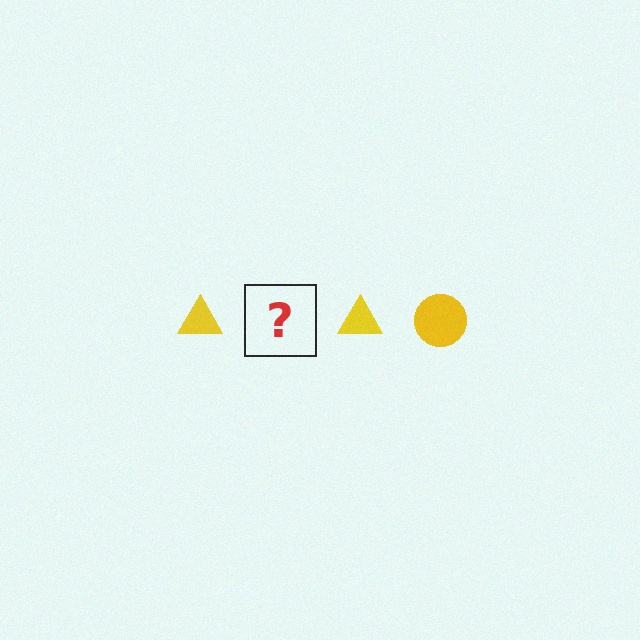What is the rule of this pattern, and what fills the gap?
The rule is that the pattern cycles through triangle, circle shapes in yellow. The gap should be filled with a yellow circle.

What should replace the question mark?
The question mark should be replaced with a yellow circle.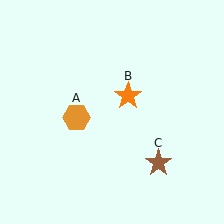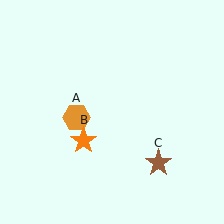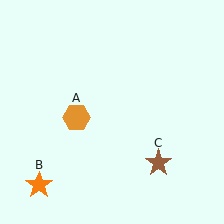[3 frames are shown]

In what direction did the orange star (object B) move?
The orange star (object B) moved down and to the left.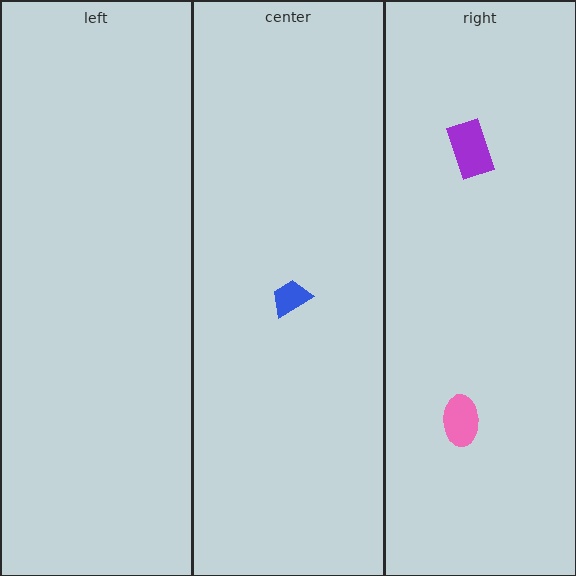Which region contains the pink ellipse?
The right region.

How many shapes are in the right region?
2.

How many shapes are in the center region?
1.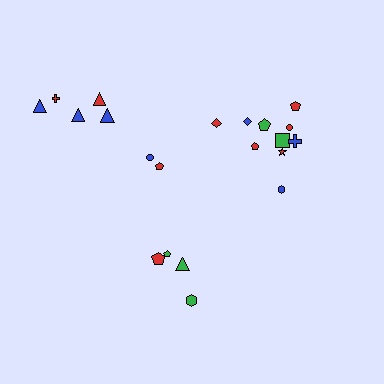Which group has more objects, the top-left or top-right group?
The top-right group.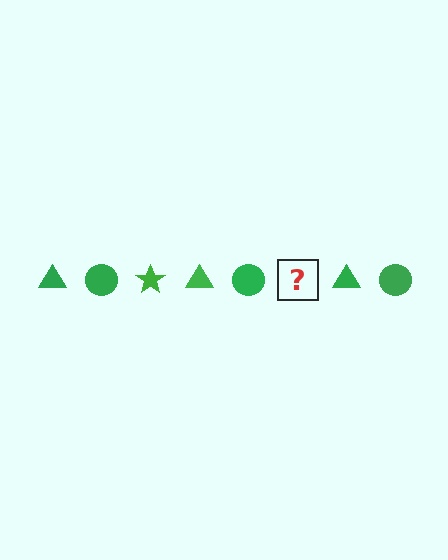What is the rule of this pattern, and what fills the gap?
The rule is that the pattern cycles through triangle, circle, star shapes in green. The gap should be filled with a green star.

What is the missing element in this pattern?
The missing element is a green star.